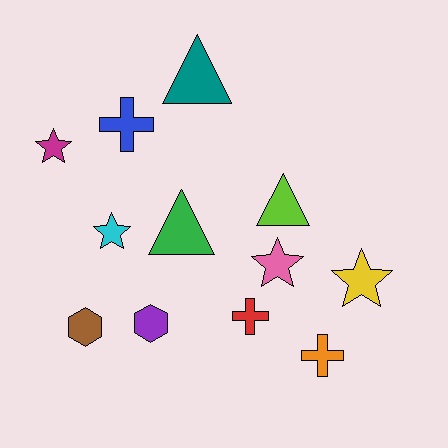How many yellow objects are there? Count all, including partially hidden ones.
There is 1 yellow object.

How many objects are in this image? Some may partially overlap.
There are 12 objects.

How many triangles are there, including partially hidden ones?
There are 3 triangles.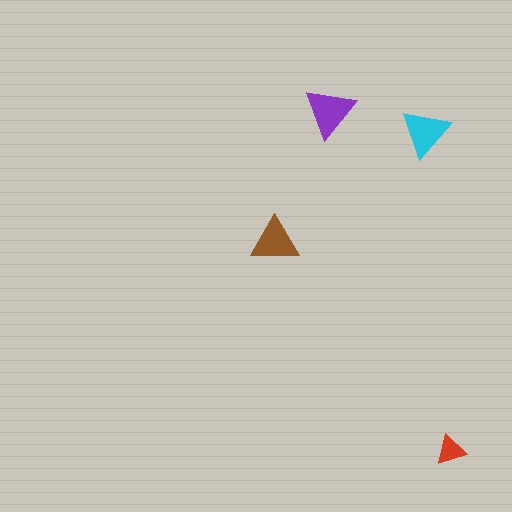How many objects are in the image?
There are 4 objects in the image.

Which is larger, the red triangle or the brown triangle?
The brown one.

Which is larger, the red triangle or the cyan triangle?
The cyan one.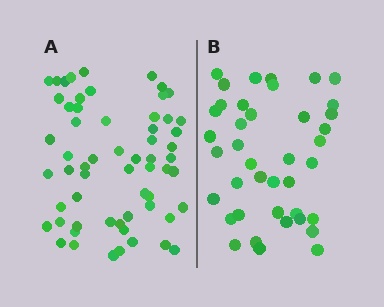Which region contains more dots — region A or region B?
Region A (the left region) has more dots.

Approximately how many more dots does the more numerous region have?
Region A has approximately 20 more dots than region B.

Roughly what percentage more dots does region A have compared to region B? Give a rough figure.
About 50% more.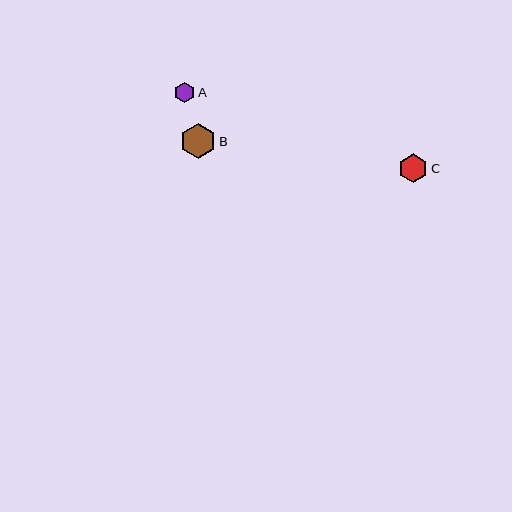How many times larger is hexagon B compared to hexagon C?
Hexagon B is approximately 1.2 times the size of hexagon C.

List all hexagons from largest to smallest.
From largest to smallest: B, C, A.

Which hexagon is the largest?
Hexagon B is the largest with a size of approximately 35 pixels.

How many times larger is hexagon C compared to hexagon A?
Hexagon C is approximately 1.4 times the size of hexagon A.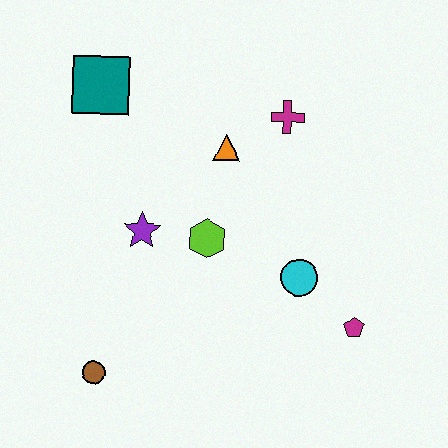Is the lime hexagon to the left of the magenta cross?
Yes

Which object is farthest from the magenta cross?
The brown circle is farthest from the magenta cross.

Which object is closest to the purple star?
The lime hexagon is closest to the purple star.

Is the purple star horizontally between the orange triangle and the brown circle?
Yes